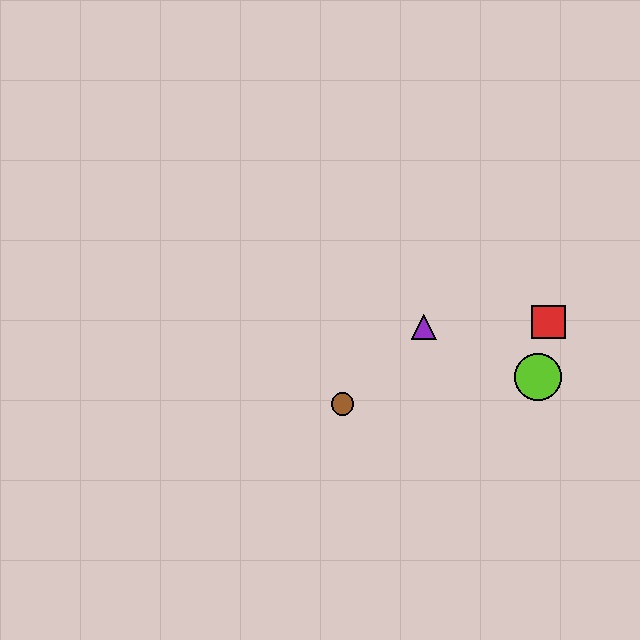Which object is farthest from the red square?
The brown circle is farthest from the red square.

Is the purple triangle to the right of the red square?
No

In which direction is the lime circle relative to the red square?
The lime circle is below the red square.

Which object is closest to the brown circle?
The purple triangle is closest to the brown circle.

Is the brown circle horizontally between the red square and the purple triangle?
No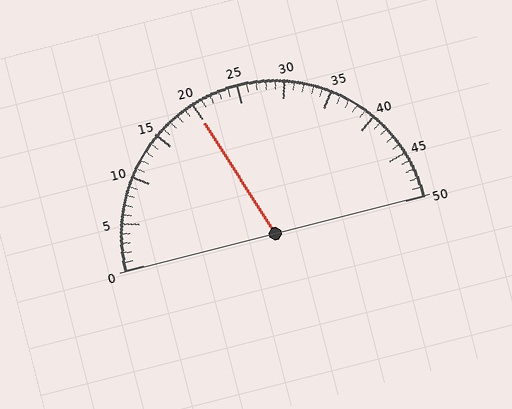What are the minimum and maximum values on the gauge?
The gauge ranges from 0 to 50.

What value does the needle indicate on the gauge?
The needle indicates approximately 20.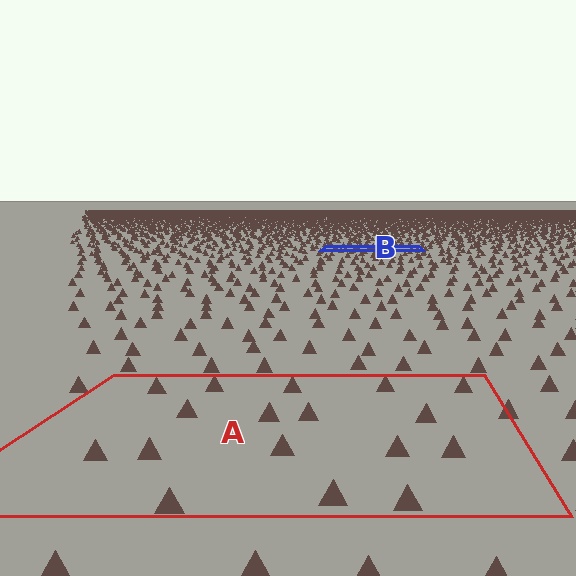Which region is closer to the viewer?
Region A is closer. The texture elements there are larger and more spread out.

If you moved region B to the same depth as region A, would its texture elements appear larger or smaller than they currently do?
They would appear larger. At a closer depth, the same texture elements are projected at a bigger on-screen size.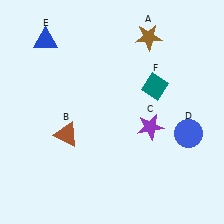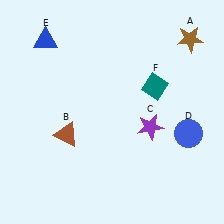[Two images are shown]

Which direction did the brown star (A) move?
The brown star (A) moved right.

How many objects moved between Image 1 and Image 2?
1 object moved between the two images.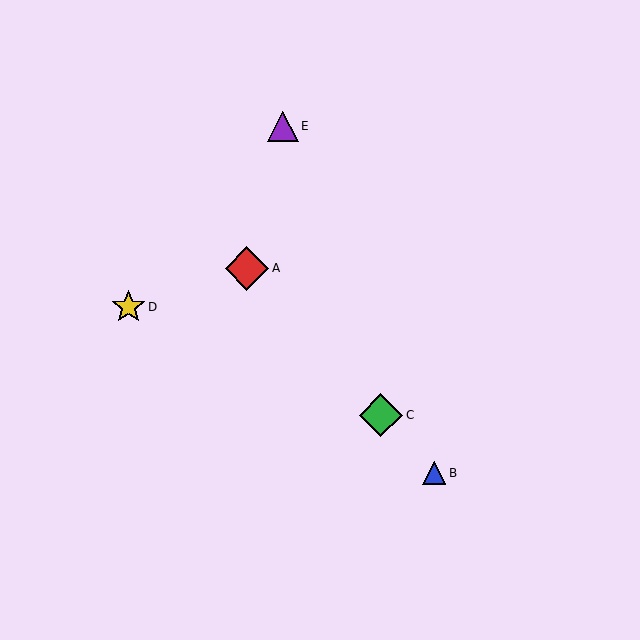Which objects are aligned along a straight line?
Objects A, B, C are aligned along a straight line.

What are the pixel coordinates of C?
Object C is at (381, 415).